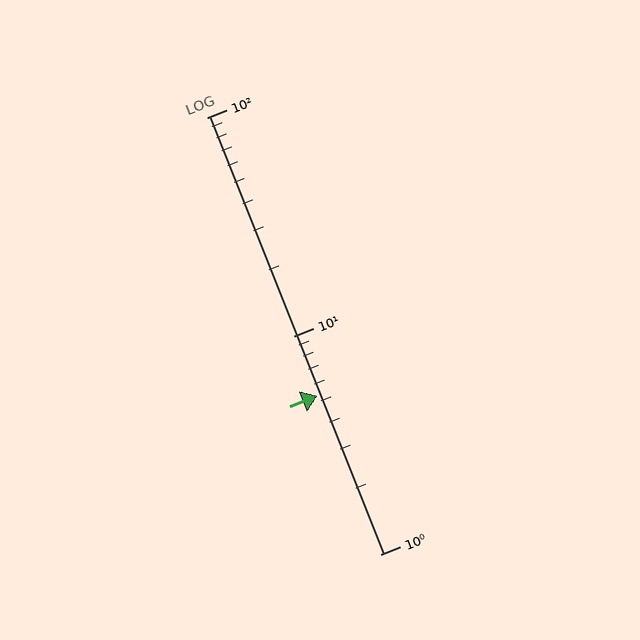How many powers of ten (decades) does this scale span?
The scale spans 2 decades, from 1 to 100.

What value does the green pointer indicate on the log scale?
The pointer indicates approximately 5.3.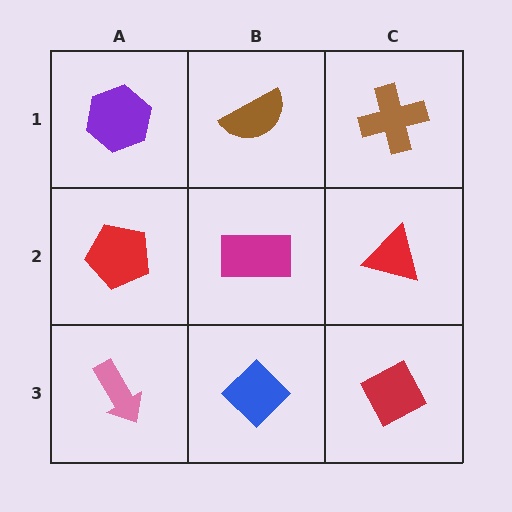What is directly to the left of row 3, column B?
A pink arrow.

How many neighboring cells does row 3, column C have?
2.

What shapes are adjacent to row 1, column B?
A magenta rectangle (row 2, column B), a purple hexagon (row 1, column A), a brown cross (row 1, column C).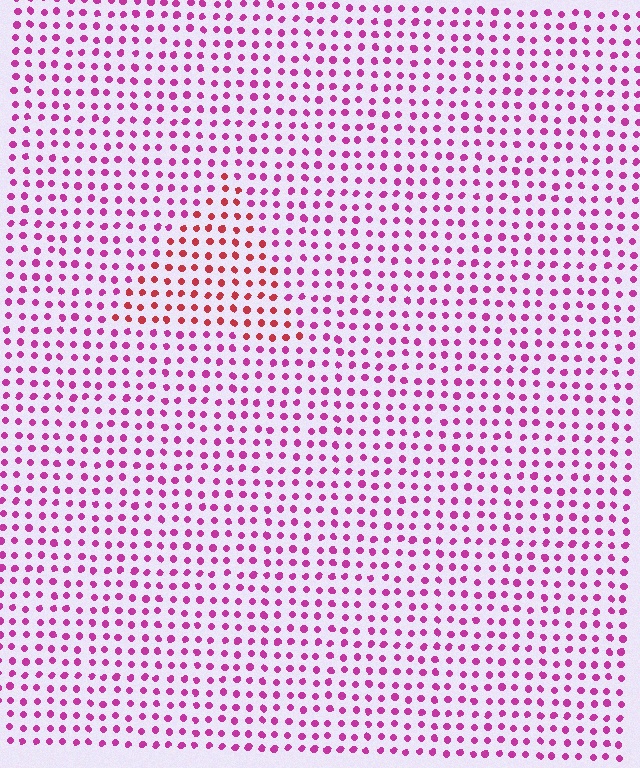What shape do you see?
I see a triangle.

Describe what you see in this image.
The image is filled with small magenta elements in a uniform arrangement. A triangle-shaped region is visible where the elements are tinted to a slightly different hue, forming a subtle color boundary.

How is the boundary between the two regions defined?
The boundary is defined purely by a slight shift in hue (about 39 degrees). Spacing, size, and orientation are identical on both sides.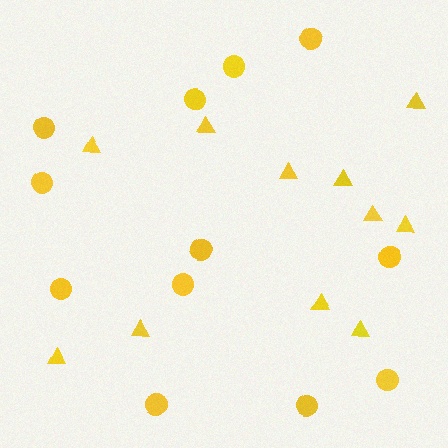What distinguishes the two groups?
There are 2 groups: one group of circles (12) and one group of triangles (11).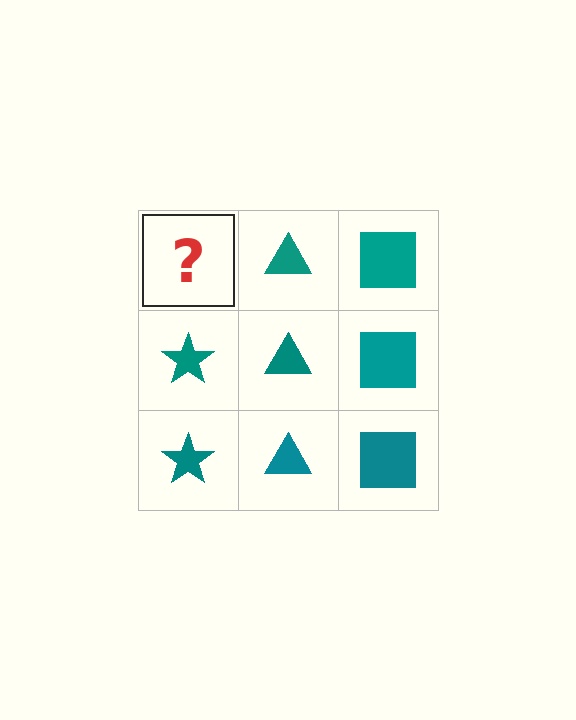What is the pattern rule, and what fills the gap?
The rule is that each column has a consistent shape. The gap should be filled with a teal star.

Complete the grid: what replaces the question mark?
The question mark should be replaced with a teal star.